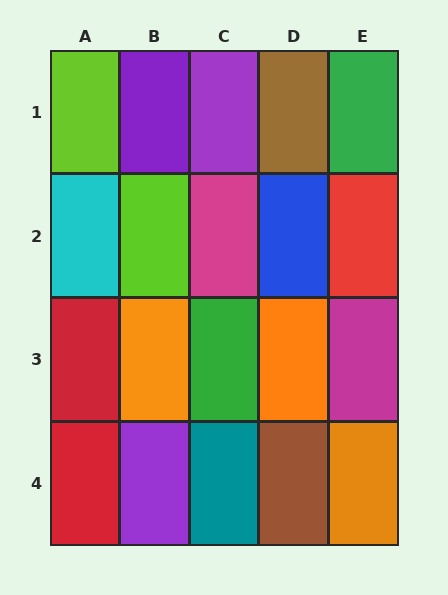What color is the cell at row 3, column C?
Green.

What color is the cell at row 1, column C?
Purple.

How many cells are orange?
3 cells are orange.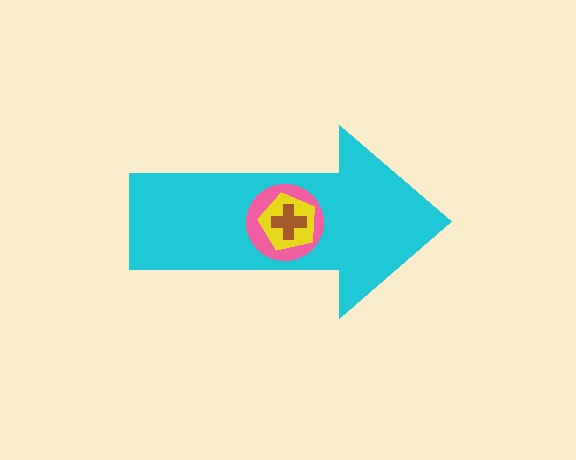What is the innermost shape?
The brown cross.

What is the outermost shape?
The cyan arrow.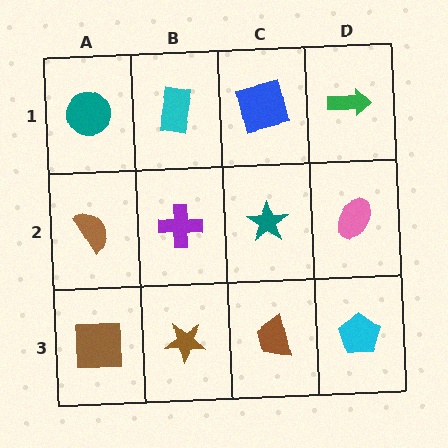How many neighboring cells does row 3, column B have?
3.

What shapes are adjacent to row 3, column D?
A pink ellipse (row 2, column D), a brown trapezoid (row 3, column C).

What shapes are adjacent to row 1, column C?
A teal star (row 2, column C), a cyan rectangle (row 1, column B), a green arrow (row 1, column D).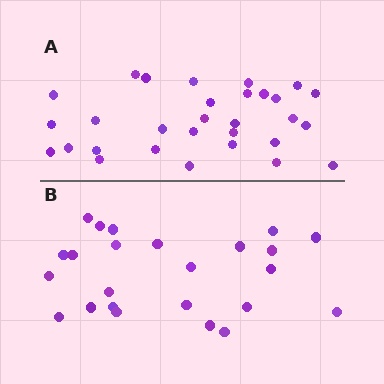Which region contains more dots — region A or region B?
Region A (the top region) has more dots.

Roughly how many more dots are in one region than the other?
Region A has about 6 more dots than region B.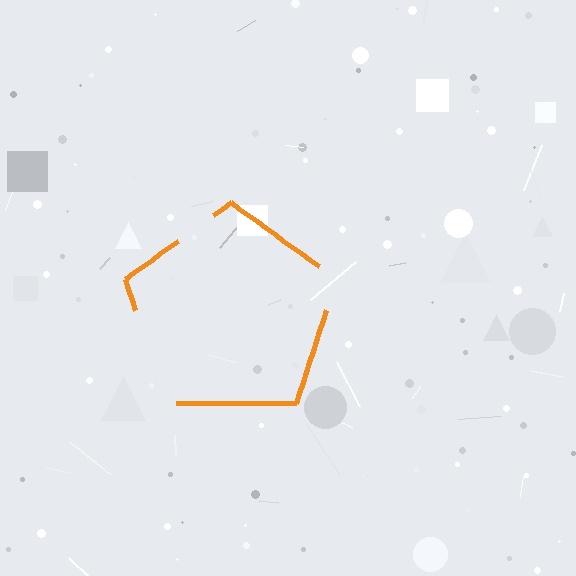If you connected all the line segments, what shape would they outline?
They would outline a pentagon.